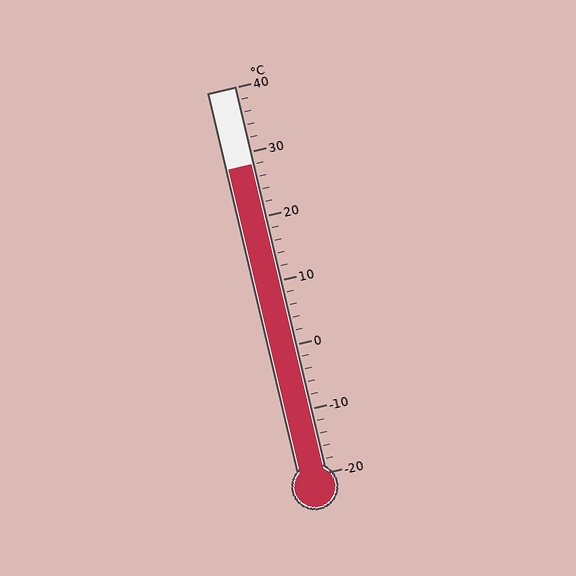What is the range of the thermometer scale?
The thermometer scale ranges from -20°C to 40°C.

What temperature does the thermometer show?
The thermometer shows approximately 28°C.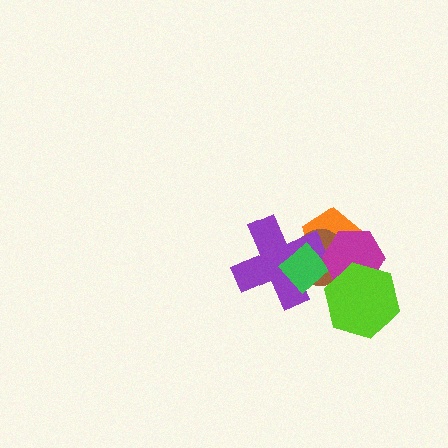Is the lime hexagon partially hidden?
No, no other shape covers it.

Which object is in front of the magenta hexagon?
The lime hexagon is in front of the magenta hexagon.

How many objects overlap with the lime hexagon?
2 objects overlap with the lime hexagon.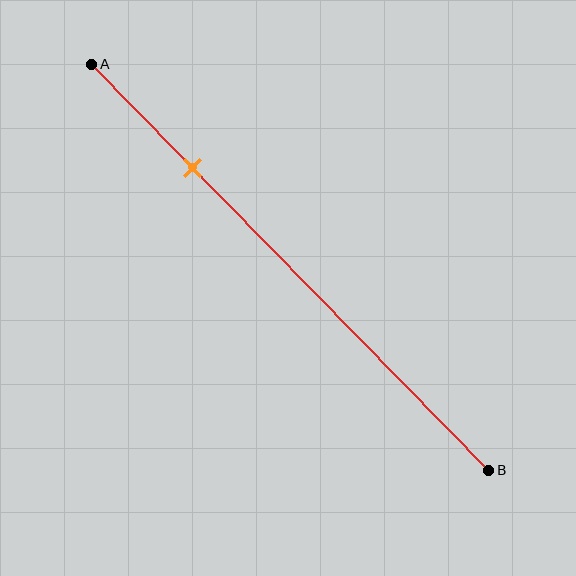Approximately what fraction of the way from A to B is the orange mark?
The orange mark is approximately 25% of the way from A to B.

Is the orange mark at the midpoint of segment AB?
No, the mark is at about 25% from A, not at the 50% midpoint.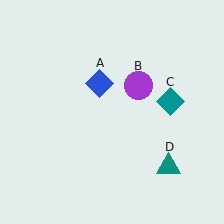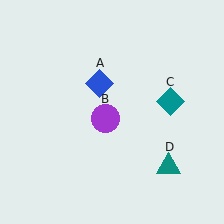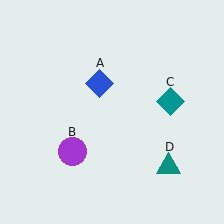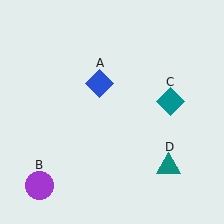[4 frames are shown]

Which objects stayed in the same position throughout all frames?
Blue diamond (object A) and teal diamond (object C) and teal triangle (object D) remained stationary.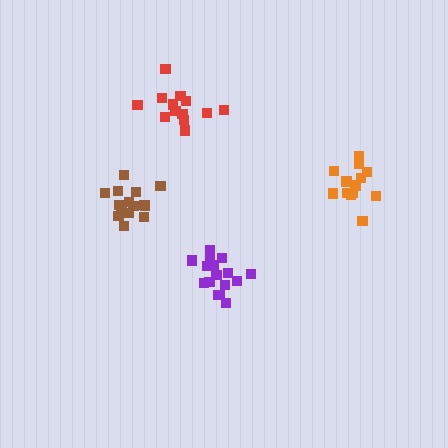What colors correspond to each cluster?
The clusters are colored: red, brown, orange, purple.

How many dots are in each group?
Group 1: 14 dots, Group 2: 16 dots, Group 3: 13 dots, Group 4: 16 dots (59 total).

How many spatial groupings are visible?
There are 4 spatial groupings.